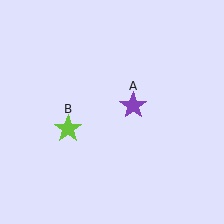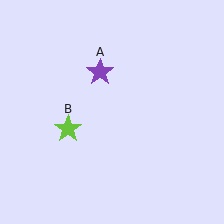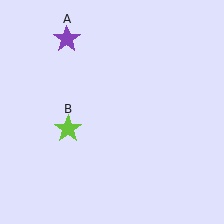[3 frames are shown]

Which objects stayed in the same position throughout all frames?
Lime star (object B) remained stationary.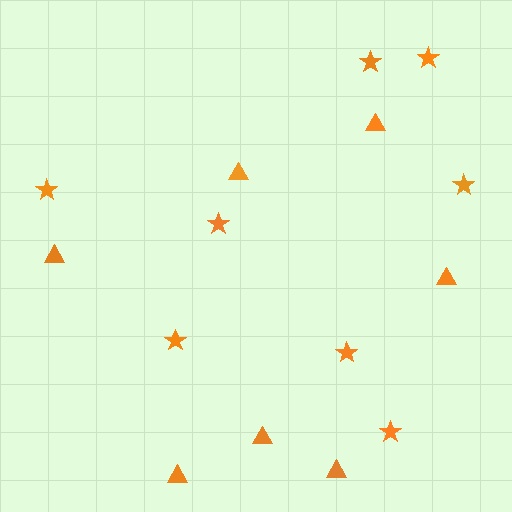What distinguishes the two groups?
There are 2 groups: one group of stars (8) and one group of triangles (7).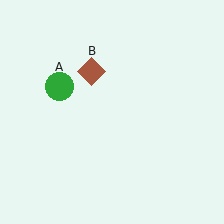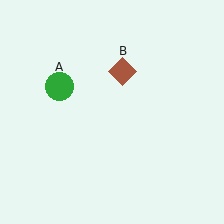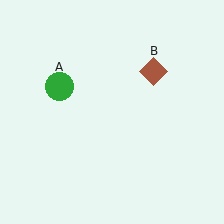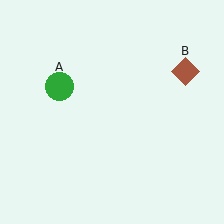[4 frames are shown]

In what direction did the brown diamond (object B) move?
The brown diamond (object B) moved right.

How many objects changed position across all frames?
1 object changed position: brown diamond (object B).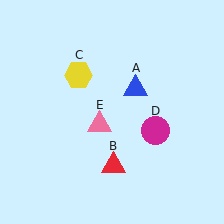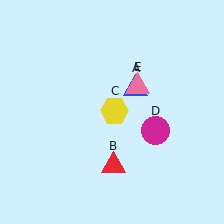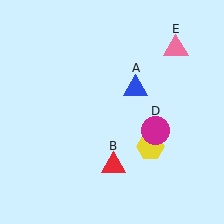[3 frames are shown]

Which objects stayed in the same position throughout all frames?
Blue triangle (object A) and red triangle (object B) and magenta circle (object D) remained stationary.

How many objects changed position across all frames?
2 objects changed position: yellow hexagon (object C), pink triangle (object E).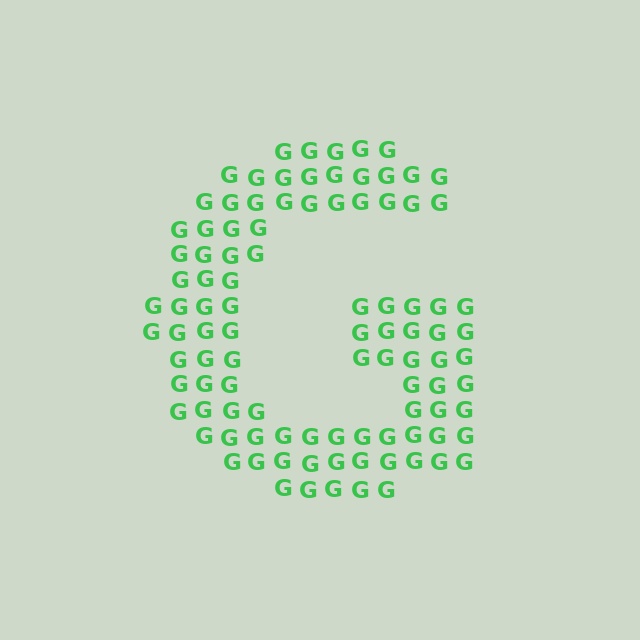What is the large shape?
The large shape is the letter G.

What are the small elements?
The small elements are letter G's.